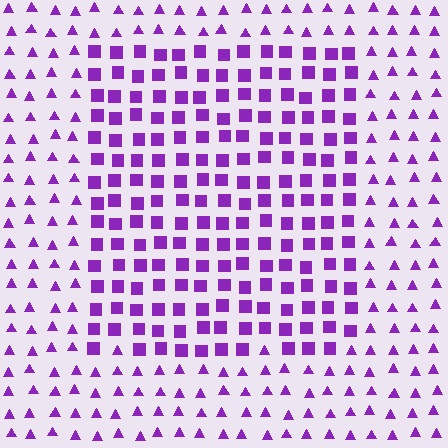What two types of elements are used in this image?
The image uses squares inside the rectangle region and triangles outside it.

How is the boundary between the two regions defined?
The boundary is defined by a change in element shape: squares inside vs. triangles outside. All elements share the same color and spacing.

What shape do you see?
I see a rectangle.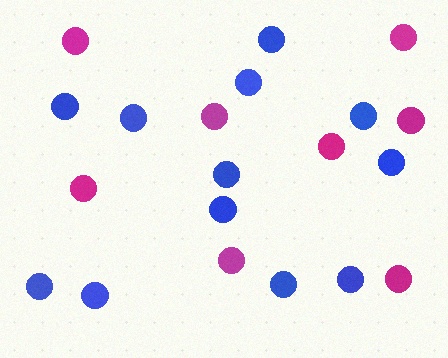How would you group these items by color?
There are 2 groups: one group of blue circles (12) and one group of magenta circles (8).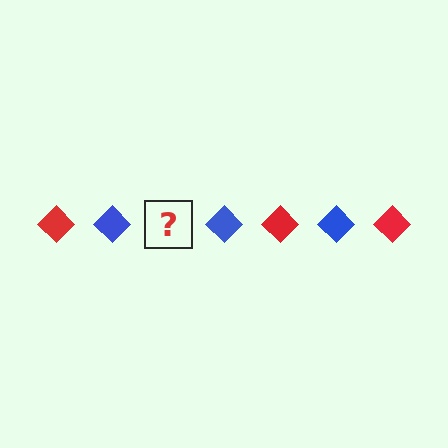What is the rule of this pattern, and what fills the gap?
The rule is that the pattern cycles through red, blue diamonds. The gap should be filled with a red diamond.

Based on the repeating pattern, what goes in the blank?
The blank should be a red diamond.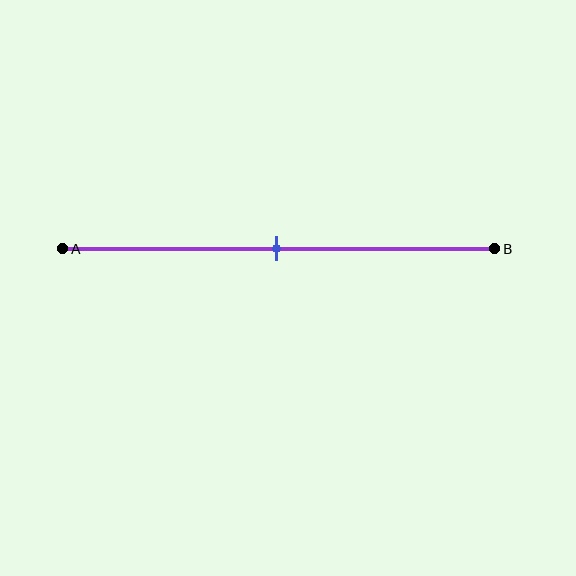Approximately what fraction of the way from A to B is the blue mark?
The blue mark is approximately 50% of the way from A to B.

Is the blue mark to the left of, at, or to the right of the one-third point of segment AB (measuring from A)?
The blue mark is to the right of the one-third point of segment AB.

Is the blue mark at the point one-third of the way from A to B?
No, the mark is at about 50% from A, not at the 33% one-third point.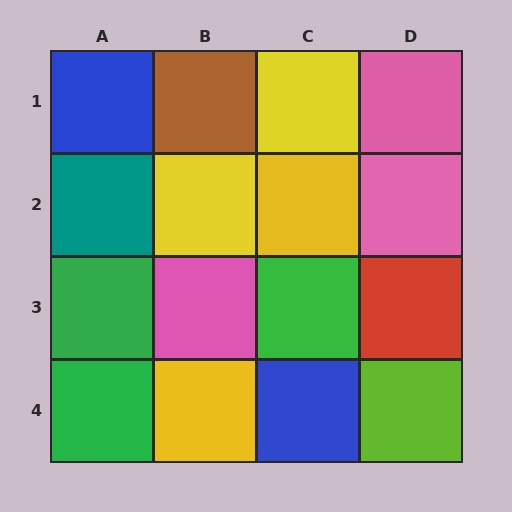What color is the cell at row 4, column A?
Green.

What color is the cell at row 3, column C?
Green.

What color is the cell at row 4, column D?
Lime.